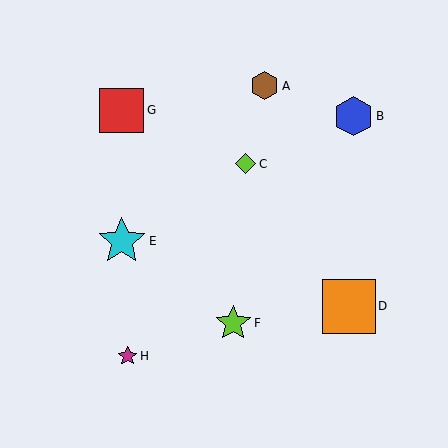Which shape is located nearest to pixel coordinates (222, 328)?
The lime star (labeled F) at (233, 323) is nearest to that location.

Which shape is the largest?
The orange square (labeled D) is the largest.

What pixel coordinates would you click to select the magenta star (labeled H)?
Click at (127, 356) to select the magenta star H.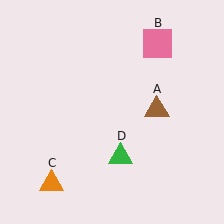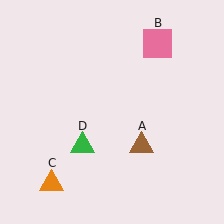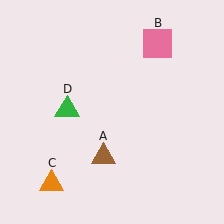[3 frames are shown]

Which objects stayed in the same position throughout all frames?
Pink square (object B) and orange triangle (object C) remained stationary.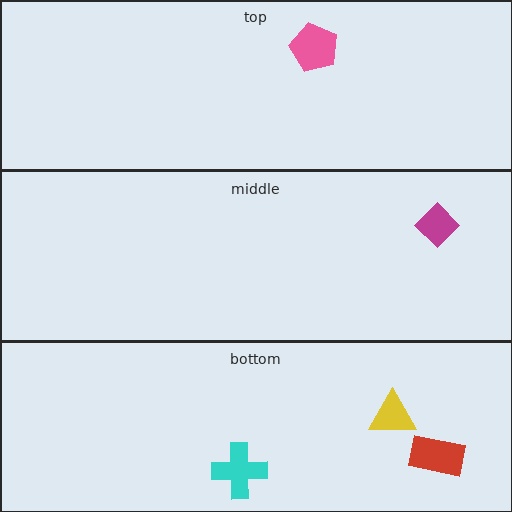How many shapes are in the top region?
1.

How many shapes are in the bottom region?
3.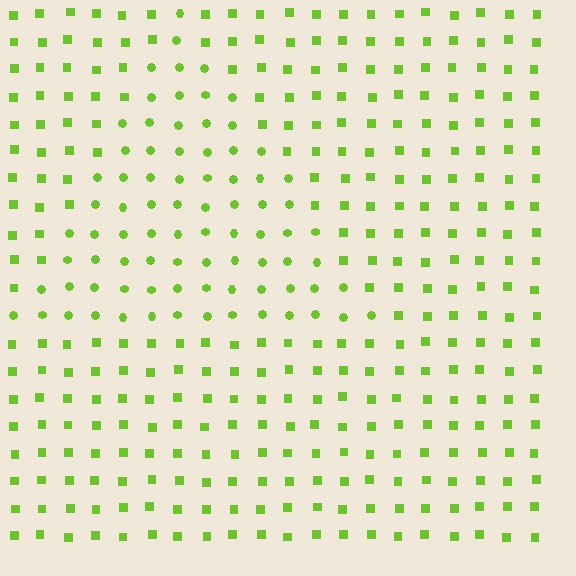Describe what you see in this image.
The image is filled with small lime elements arranged in a uniform grid. A triangle-shaped region contains circles, while the surrounding area contains squares. The boundary is defined purely by the change in element shape.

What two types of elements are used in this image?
The image uses circles inside the triangle region and squares outside it.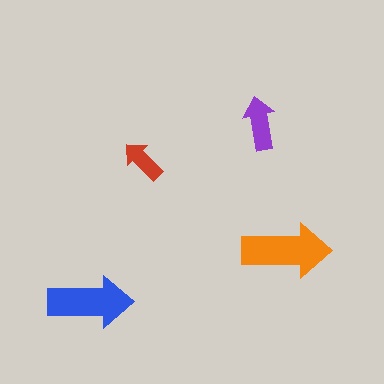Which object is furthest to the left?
The blue arrow is leftmost.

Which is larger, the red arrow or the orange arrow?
The orange one.